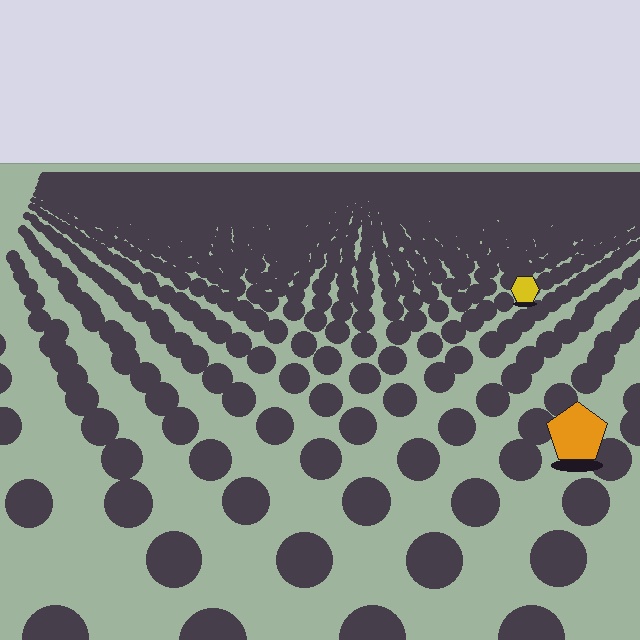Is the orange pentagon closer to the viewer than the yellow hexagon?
Yes. The orange pentagon is closer — you can tell from the texture gradient: the ground texture is coarser near it.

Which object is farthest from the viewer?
The yellow hexagon is farthest from the viewer. It appears smaller and the ground texture around it is denser.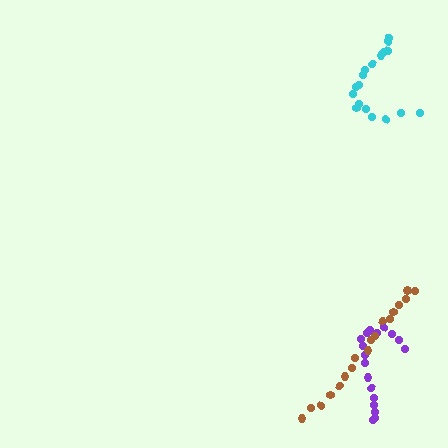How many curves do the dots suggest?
There are 3 distinct paths.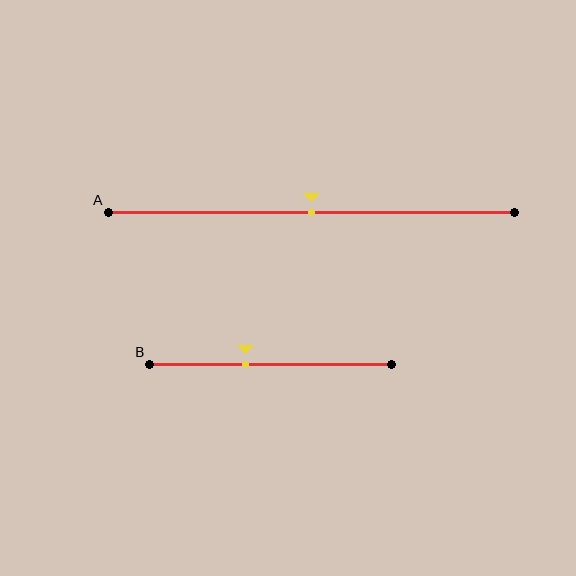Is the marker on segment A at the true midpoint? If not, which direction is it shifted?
Yes, the marker on segment A is at the true midpoint.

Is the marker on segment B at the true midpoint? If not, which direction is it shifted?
No, the marker on segment B is shifted to the left by about 10% of the segment length.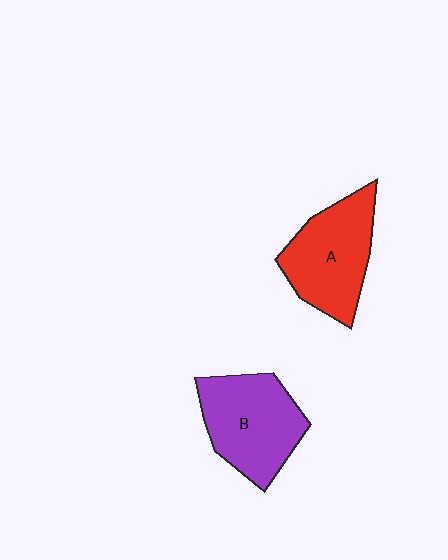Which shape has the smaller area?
Shape A (red).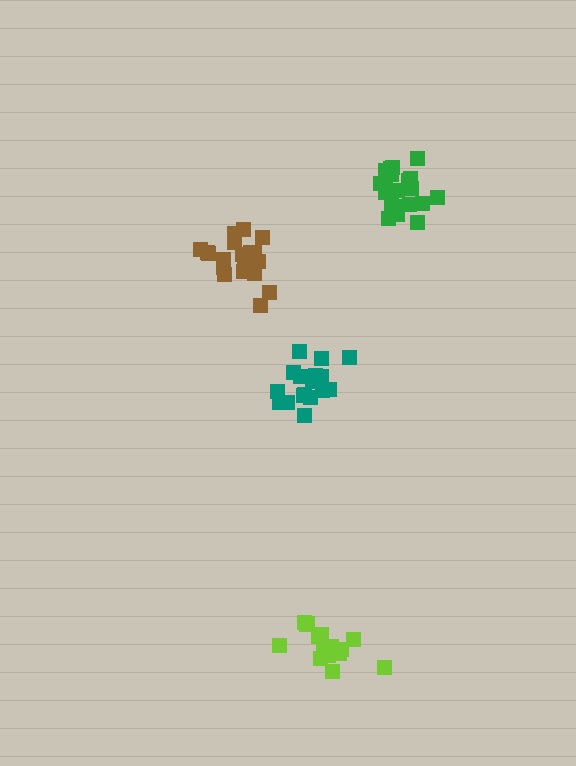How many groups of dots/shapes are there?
There are 4 groups.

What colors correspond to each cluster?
The clusters are colored: teal, green, brown, lime.